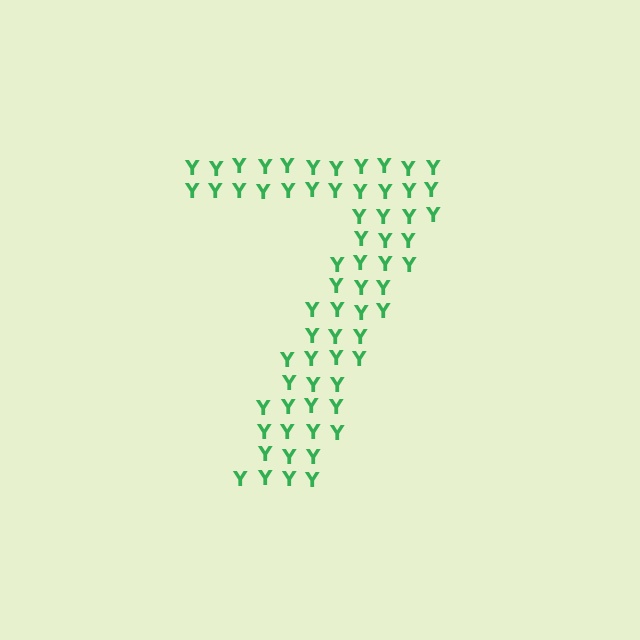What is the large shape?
The large shape is the digit 7.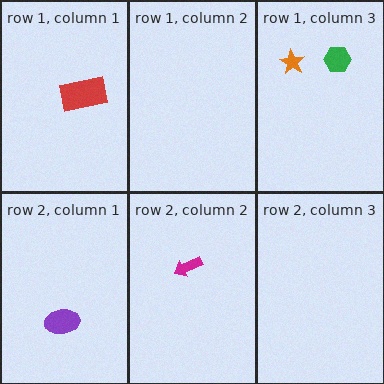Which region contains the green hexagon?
The row 1, column 3 region.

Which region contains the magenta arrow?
The row 2, column 2 region.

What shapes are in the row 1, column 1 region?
The red rectangle.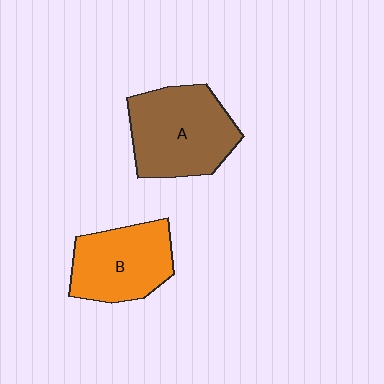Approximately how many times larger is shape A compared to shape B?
Approximately 1.2 times.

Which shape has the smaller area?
Shape B (orange).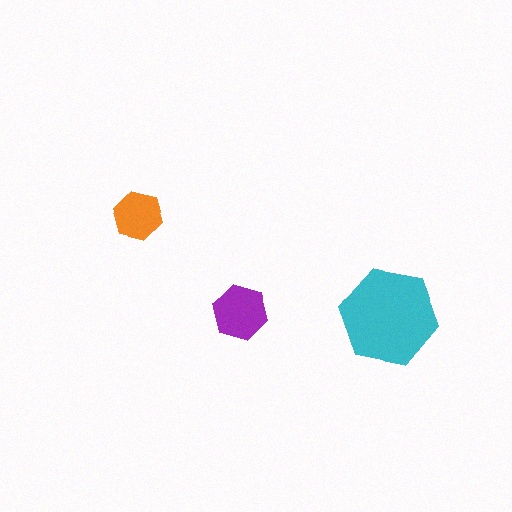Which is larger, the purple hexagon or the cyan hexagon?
The cyan one.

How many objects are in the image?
There are 3 objects in the image.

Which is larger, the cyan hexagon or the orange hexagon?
The cyan one.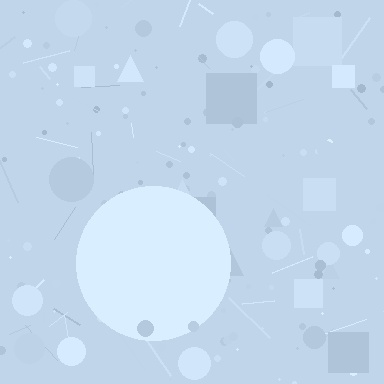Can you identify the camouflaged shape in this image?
The camouflaged shape is a circle.